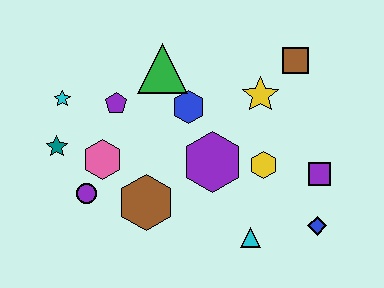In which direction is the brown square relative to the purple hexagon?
The brown square is above the purple hexagon.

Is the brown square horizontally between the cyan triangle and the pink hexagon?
No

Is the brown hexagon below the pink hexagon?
Yes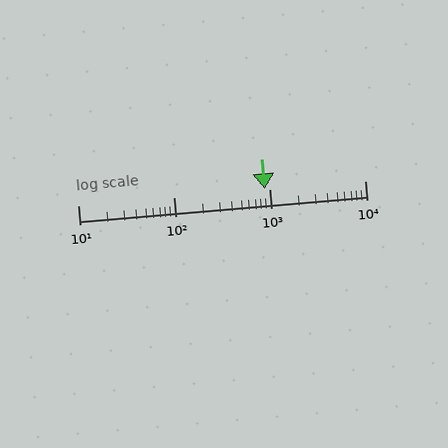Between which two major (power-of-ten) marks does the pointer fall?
The pointer is between 100 and 1000.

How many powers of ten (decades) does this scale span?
The scale spans 3 decades, from 10 to 10000.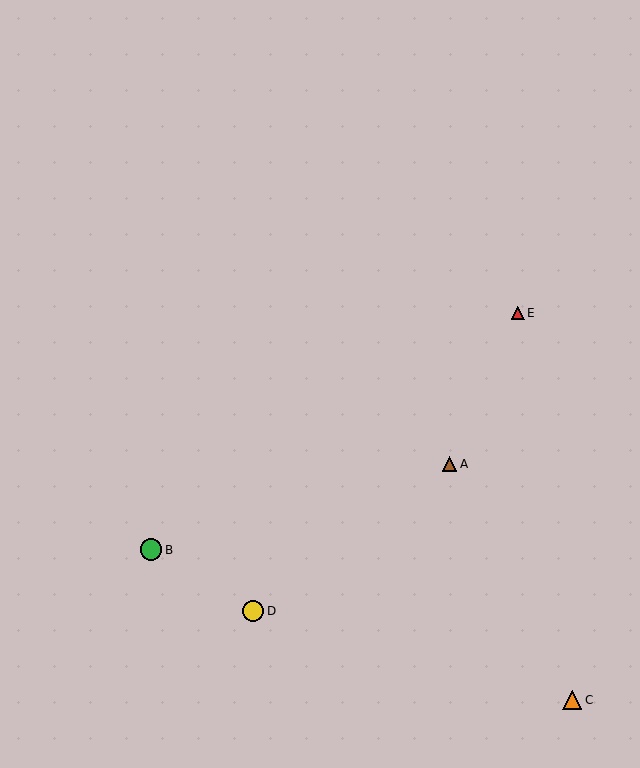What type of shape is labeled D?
Shape D is a yellow circle.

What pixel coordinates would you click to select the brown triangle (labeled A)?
Click at (450, 464) to select the brown triangle A.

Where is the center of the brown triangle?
The center of the brown triangle is at (450, 464).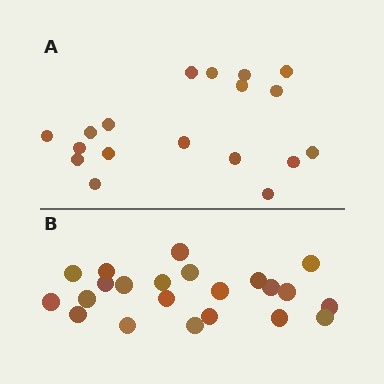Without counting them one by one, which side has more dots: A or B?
Region B (the bottom region) has more dots.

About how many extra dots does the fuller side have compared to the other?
Region B has about 4 more dots than region A.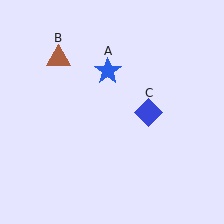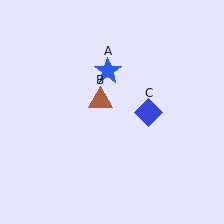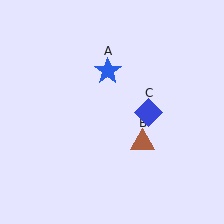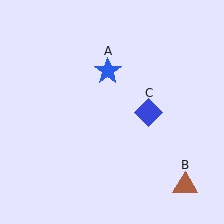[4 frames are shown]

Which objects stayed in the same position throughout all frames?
Blue star (object A) and blue diamond (object C) remained stationary.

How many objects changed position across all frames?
1 object changed position: brown triangle (object B).